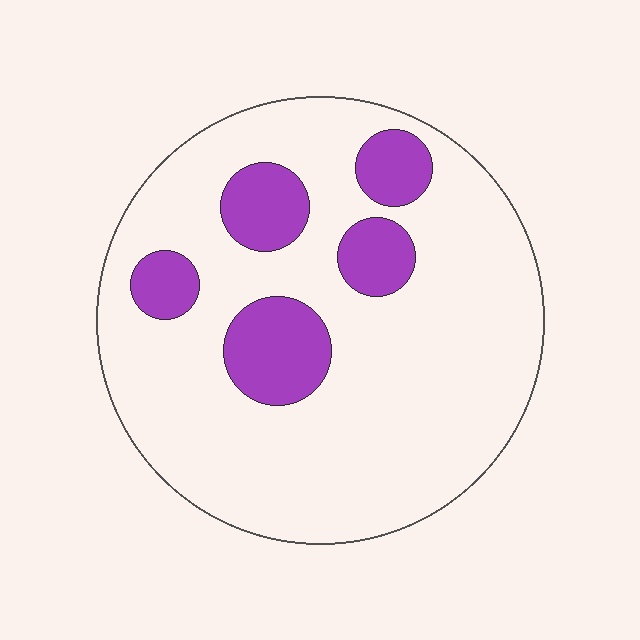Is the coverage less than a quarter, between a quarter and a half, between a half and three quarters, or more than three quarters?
Less than a quarter.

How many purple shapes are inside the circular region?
5.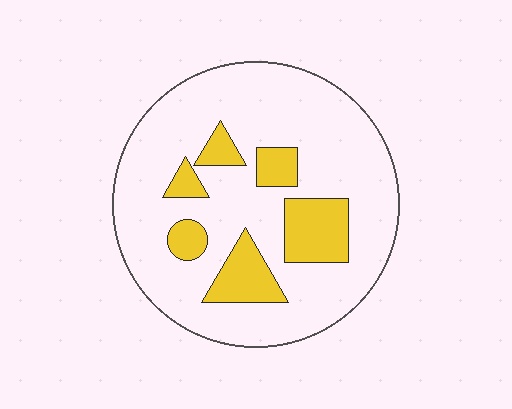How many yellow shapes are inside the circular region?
6.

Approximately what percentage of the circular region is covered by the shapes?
Approximately 20%.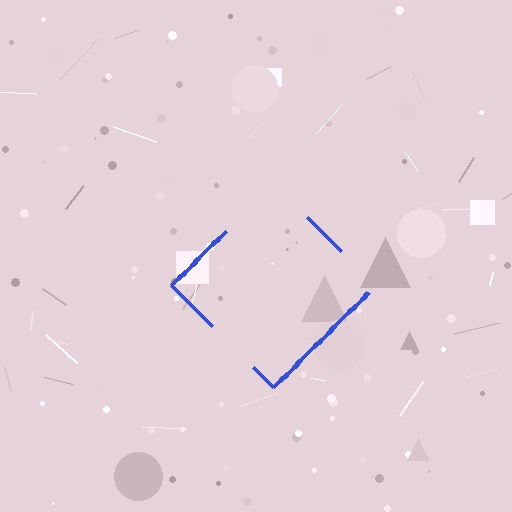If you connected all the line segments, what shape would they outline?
They would outline a diamond.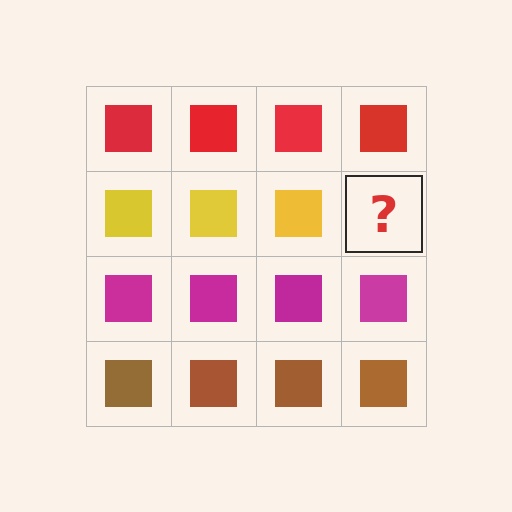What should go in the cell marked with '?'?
The missing cell should contain a yellow square.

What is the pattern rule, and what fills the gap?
The rule is that each row has a consistent color. The gap should be filled with a yellow square.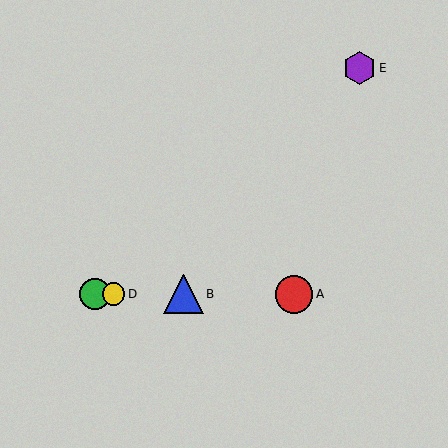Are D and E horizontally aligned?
No, D is at y≈294 and E is at y≈68.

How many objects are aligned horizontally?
4 objects (A, B, C, D) are aligned horizontally.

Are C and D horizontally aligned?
Yes, both are at y≈294.